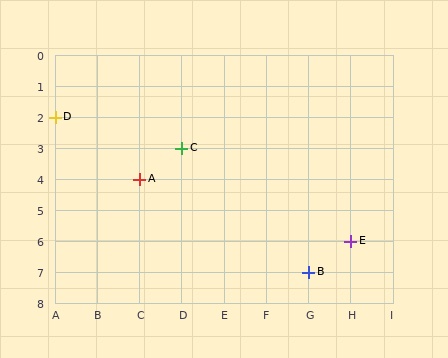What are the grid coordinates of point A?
Point A is at grid coordinates (C, 4).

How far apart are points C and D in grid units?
Points C and D are 3 columns and 1 row apart (about 3.2 grid units diagonally).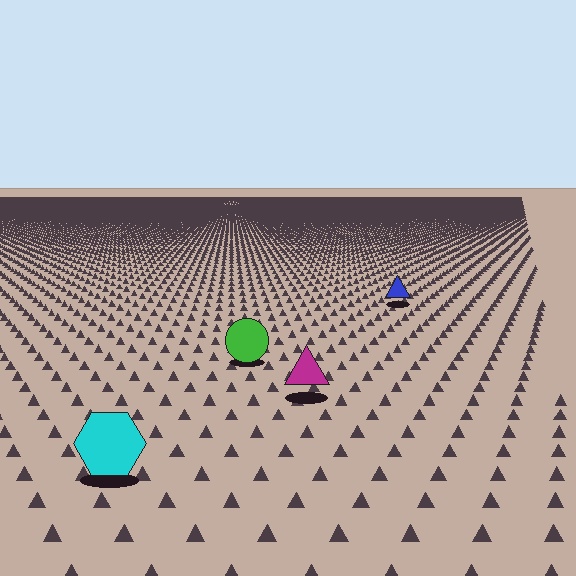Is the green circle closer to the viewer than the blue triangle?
Yes. The green circle is closer — you can tell from the texture gradient: the ground texture is coarser near it.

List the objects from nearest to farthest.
From nearest to farthest: the cyan hexagon, the magenta triangle, the green circle, the blue triangle.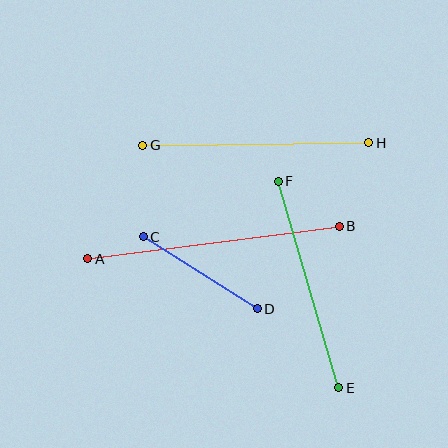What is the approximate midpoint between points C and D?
The midpoint is at approximately (200, 273) pixels.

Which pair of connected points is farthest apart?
Points A and B are farthest apart.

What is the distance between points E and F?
The distance is approximately 215 pixels.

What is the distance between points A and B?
The distance is approximately 254 pixels.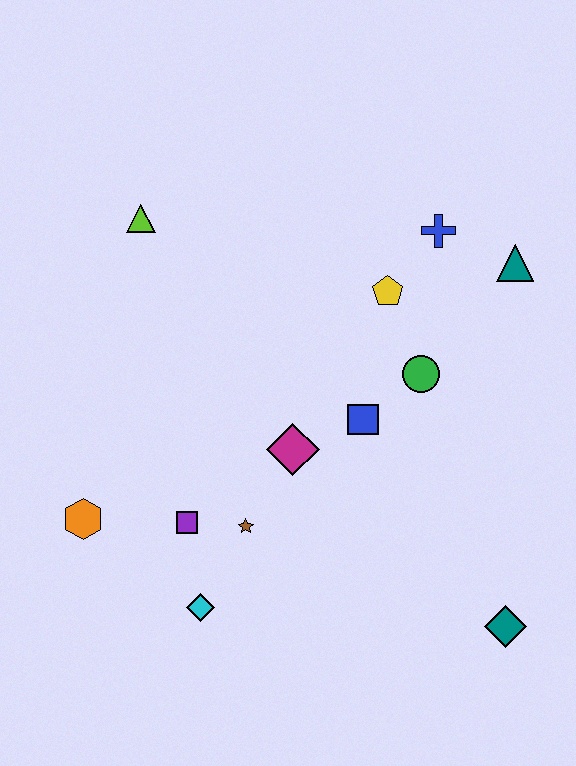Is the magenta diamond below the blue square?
Yes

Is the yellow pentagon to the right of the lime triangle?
Yes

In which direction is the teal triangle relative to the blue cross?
The teal triangle is to the right of the blue cross.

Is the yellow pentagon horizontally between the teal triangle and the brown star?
Yes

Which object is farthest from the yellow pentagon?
The orange hexagon is farthest from the yellow pentagon.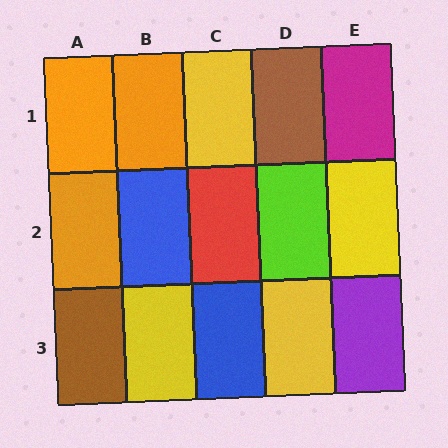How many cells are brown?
2 cells are brown.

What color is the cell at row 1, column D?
Brown.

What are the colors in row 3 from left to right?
Brown, yellow, blue, yellow, purple.